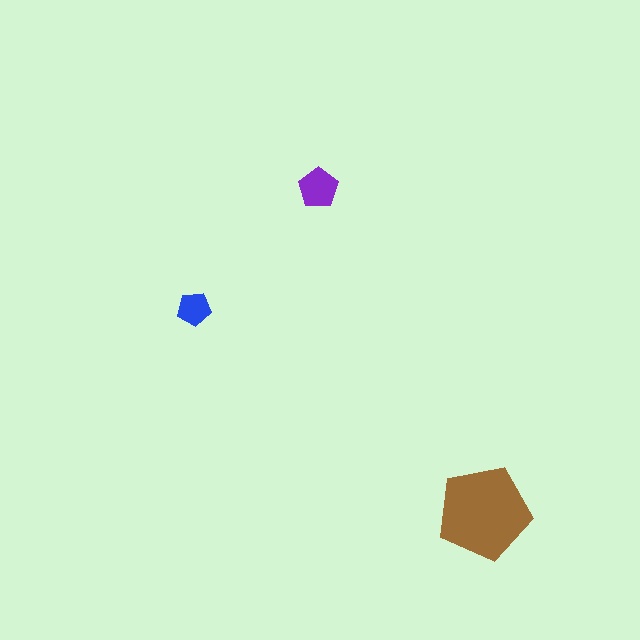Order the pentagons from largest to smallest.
the brown one, the purple one, the blue one.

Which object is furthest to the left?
The blue pentagon is leftmost.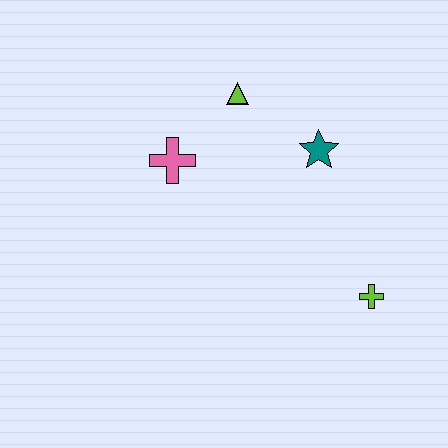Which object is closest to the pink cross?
The lime triangle is closest to the pink cross.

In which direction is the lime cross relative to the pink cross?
The lime cross is to the right of the pink cross.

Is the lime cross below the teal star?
Yes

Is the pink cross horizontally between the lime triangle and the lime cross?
No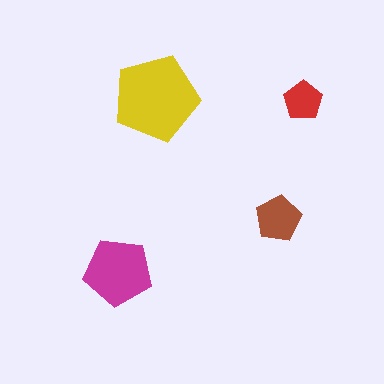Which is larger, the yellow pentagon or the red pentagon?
The yellow one.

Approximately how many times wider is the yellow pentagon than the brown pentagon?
About 2 times wider.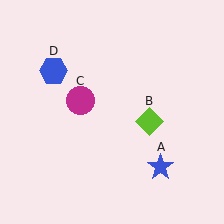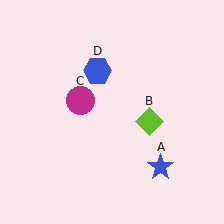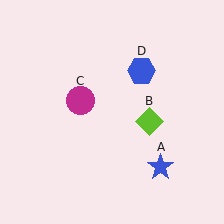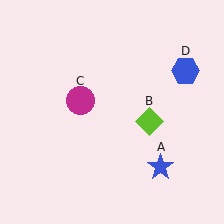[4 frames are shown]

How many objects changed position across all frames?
1 object changed position: blue hexagon (object D).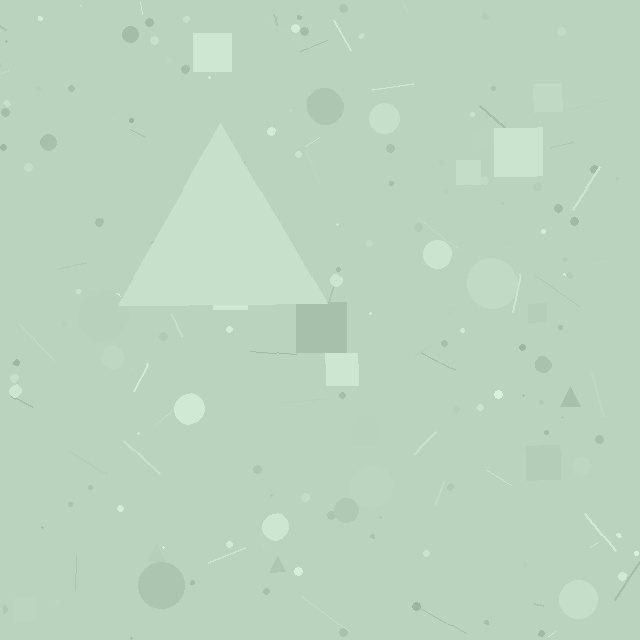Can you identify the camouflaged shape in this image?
The camouflaged shape is a triangle.